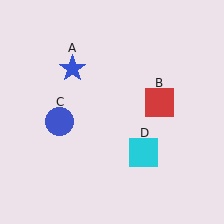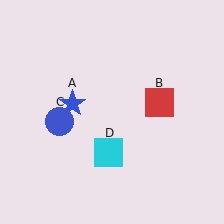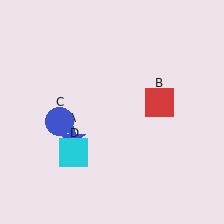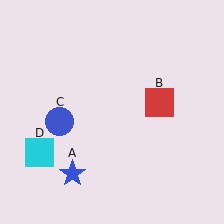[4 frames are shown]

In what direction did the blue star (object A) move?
The blue star (object A) moved down.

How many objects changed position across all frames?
2 objects changed position: blue star (object A), cyan square (object D).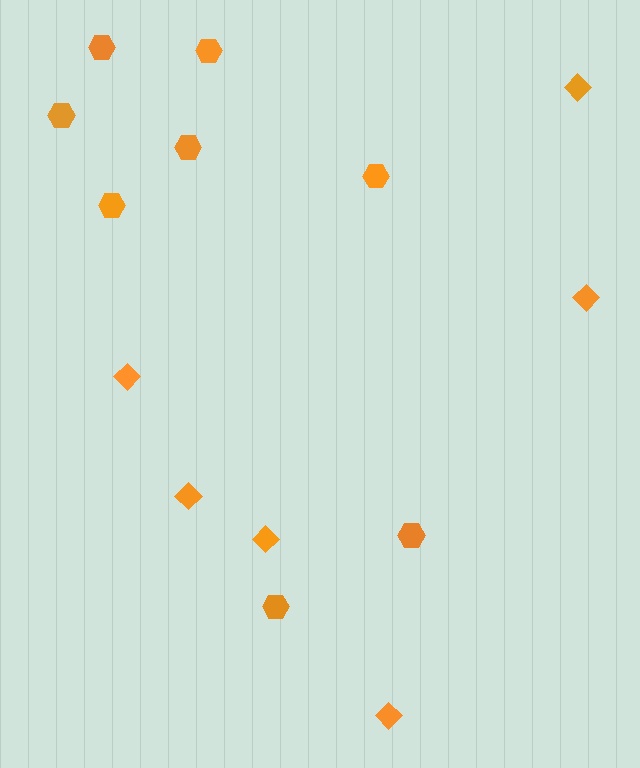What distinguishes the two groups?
There are 2 groups: one group of hexagons (8) and one group of diamonds (6).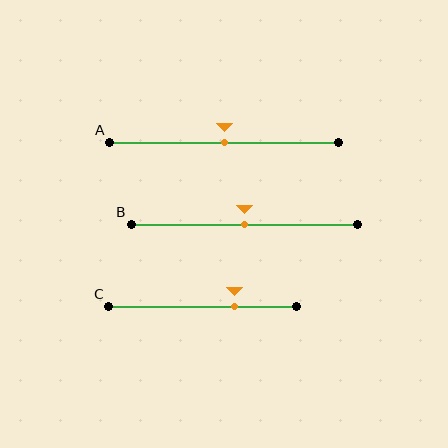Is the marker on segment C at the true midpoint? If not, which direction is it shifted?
No, the marker on segment C is shifted to the right by about 17% of the segment length.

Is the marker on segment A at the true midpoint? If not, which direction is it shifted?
Yes, the marker on segment A is at the true midpoint.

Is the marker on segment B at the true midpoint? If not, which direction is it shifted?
Yes, the marker on segment B is at the true midpoint.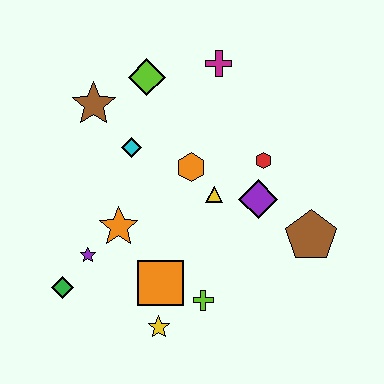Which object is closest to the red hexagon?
The purple diamond is closest to the red hexagon.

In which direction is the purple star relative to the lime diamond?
The purple star is below the lime diamond.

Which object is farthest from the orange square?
The magenta cross is farthest from the orange square.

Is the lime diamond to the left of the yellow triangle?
Yes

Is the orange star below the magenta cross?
Yes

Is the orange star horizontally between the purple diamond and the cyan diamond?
No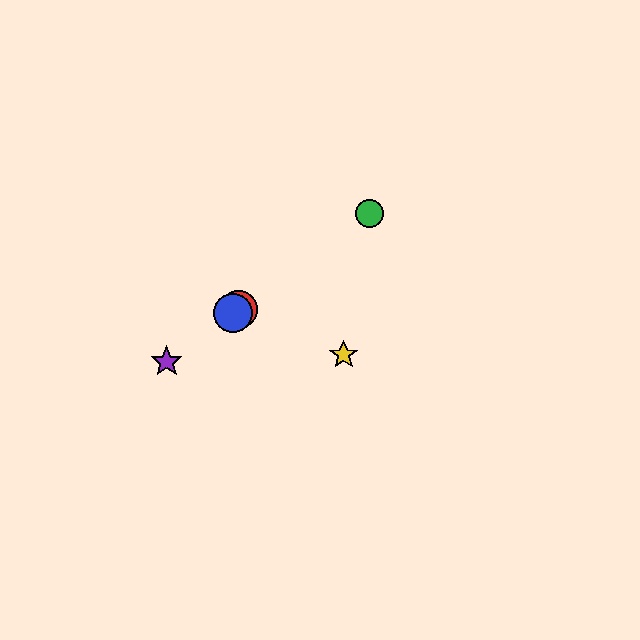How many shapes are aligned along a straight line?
4 shapes (the red circle, the blue circle, the green circle, the purple star) are aligned along a straight line.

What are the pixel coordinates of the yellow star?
The yellow star is at (344, 355).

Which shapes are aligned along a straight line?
The red circle, the blue circle, the green circle, the purple star are aligned along a straight line.